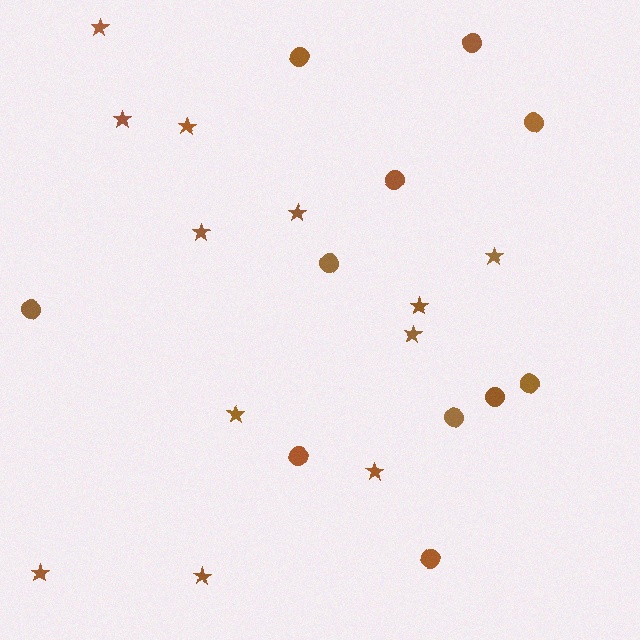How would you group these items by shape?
There are 2 groups: one group of stars (12) and one group of circles (11).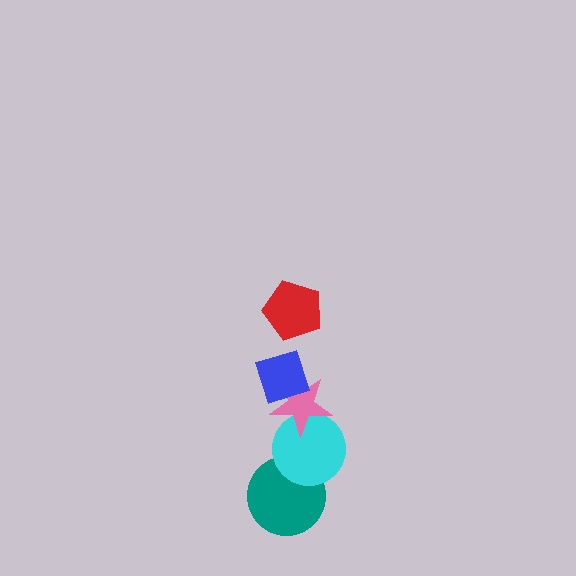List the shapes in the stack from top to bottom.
From top to bottom: the red pentagon, the blue diamond, the pink star, the cyan circle, the teal circle.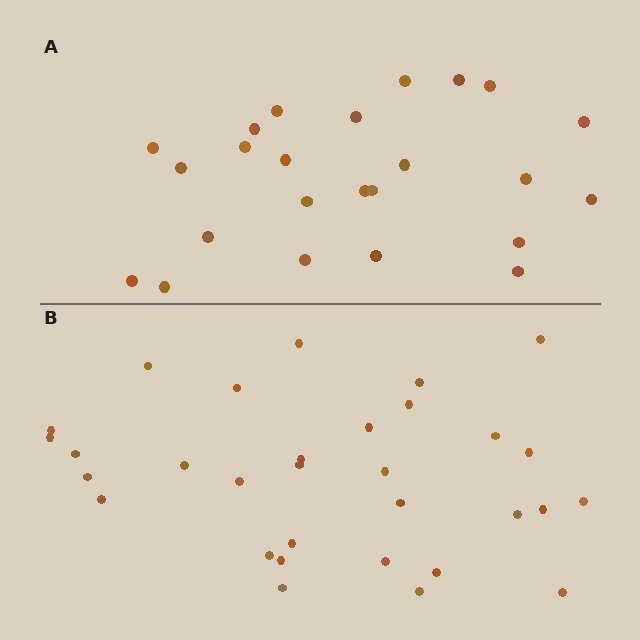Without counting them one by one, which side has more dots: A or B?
Region B (the bottom region) has more dots.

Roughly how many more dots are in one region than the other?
Region B has roughly 8 or so more dots than region A.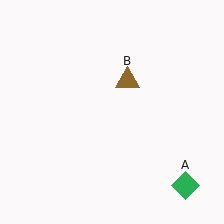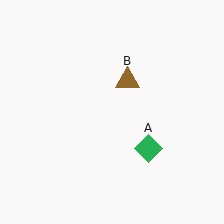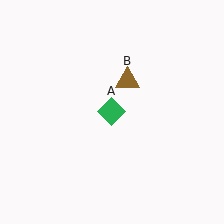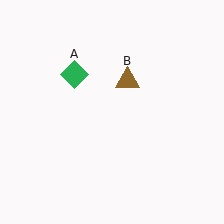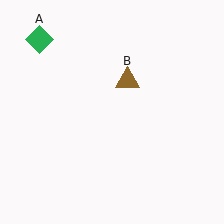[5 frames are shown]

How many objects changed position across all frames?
1 object changed position: green diamond (object A).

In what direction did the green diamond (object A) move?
The green diamond (object A) moved up and to the left.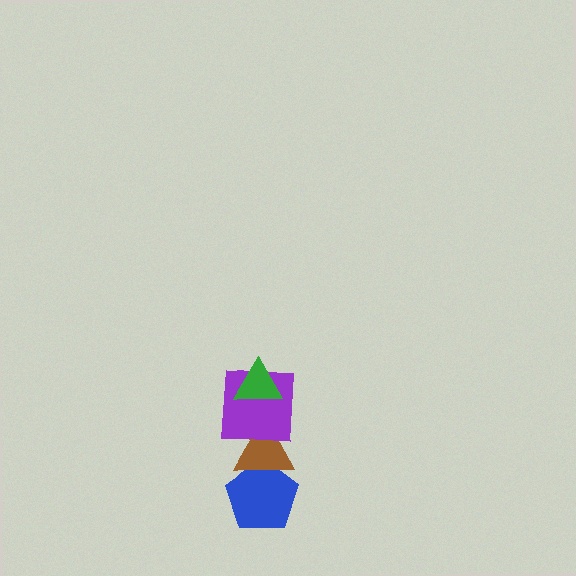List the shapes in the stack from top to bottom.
From top to bottom: the green triangle, the purple square, the brown triangle, the blue pentagon.